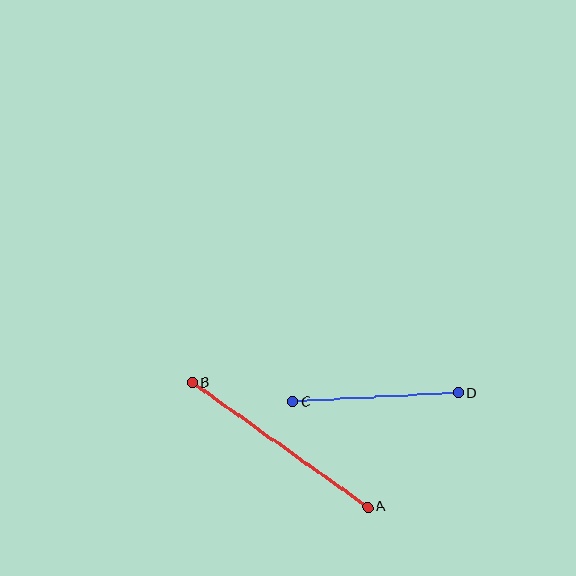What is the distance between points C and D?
The distance is approximately 165 pixels.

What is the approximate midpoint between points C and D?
The midpoint is at approximately (376, 397) pixels.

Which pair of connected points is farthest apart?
Points A and B are farthest apart.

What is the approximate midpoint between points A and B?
The midpoint is at approximately (280, 445) pixels.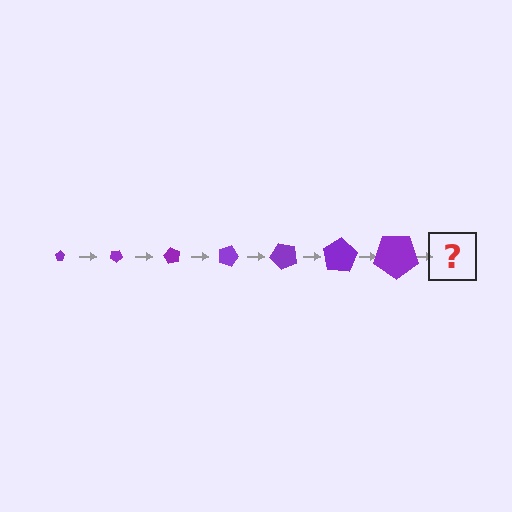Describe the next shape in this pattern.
It should be a pentagon, larger than the previous one and rotated 210 degrees from the start.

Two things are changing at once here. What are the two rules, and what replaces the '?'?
The two rules are that the pentagon grows larger each step and it rotates 30 degrees each step. The '?' should be a pentagon, larger than the previous one and rotated 210 degrees from the start.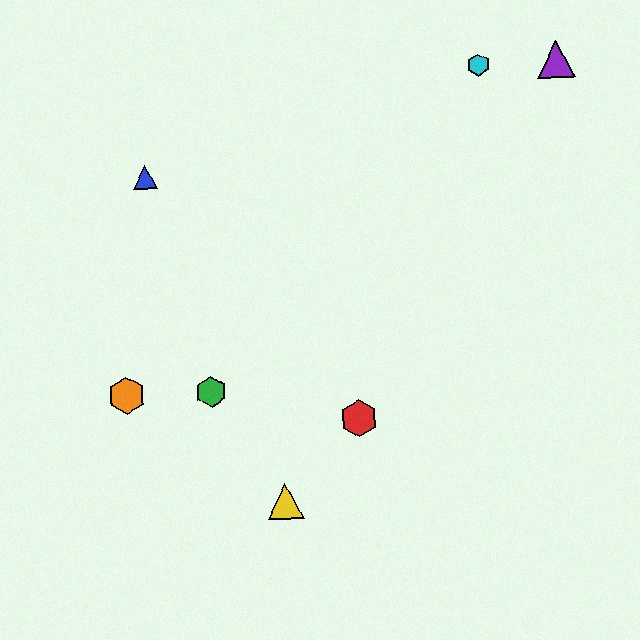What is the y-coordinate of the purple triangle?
The purple triangle is at y≈59.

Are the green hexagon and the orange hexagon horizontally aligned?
Yes, both are at y≈392.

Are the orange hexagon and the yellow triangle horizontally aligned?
No, the orange hexagon is at y≈396 and the yellow triangle is at y≈501.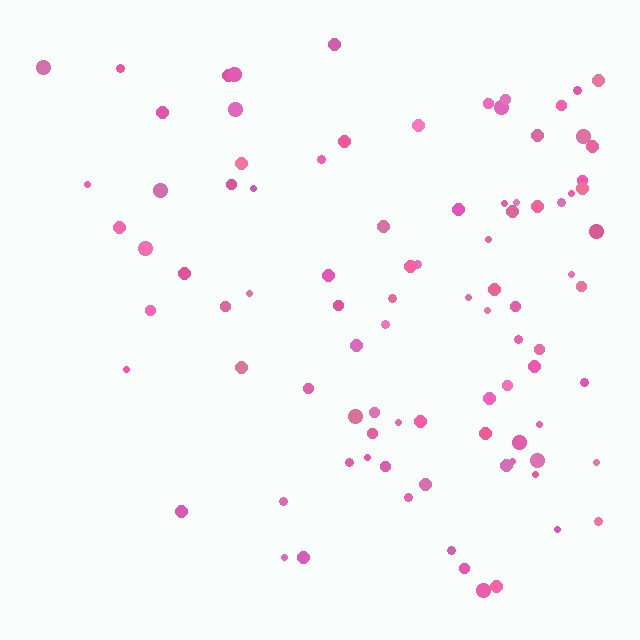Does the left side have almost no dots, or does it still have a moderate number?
Still a moderate number, just noticeably fewer than the right.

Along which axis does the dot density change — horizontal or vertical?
Horizontal.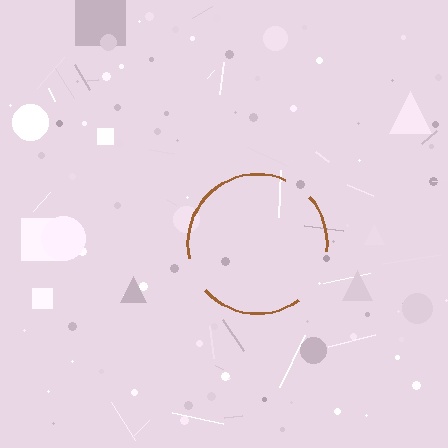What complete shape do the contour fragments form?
The contour fragments form a circle.